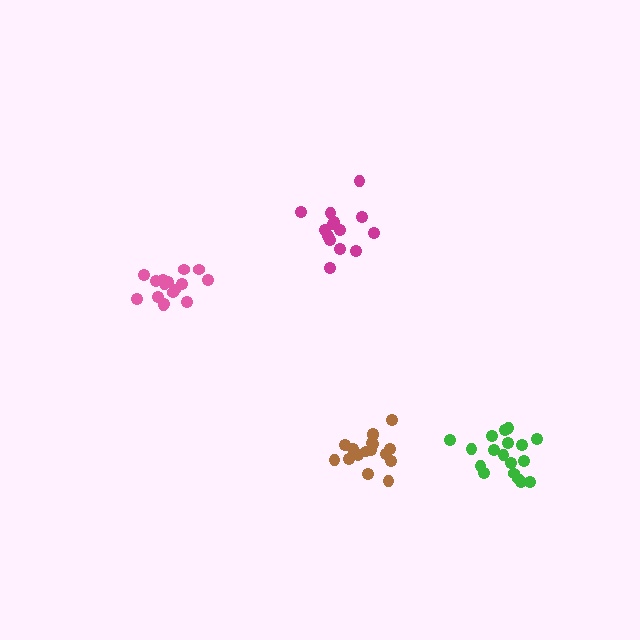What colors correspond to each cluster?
The clusters are colored: magenta, pink, green, brown.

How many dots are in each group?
Group 1: 14 dots, Group 2: 16 dots, Group 3: 18 dots, Group 4: 17 dots (65 total).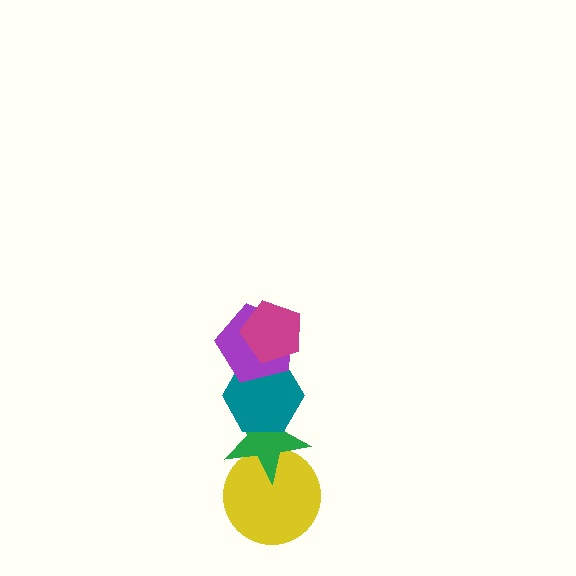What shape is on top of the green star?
The teal hexagon is on top of the green star.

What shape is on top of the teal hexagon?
The purple pentagon is on top of the teal hexagon.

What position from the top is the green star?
The green star is 4th from the top.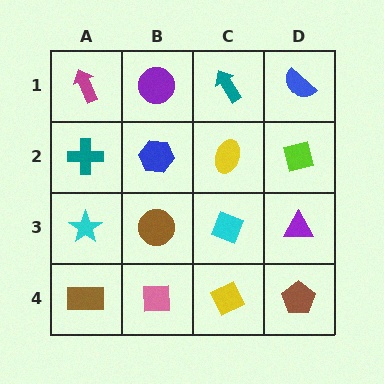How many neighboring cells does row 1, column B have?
3.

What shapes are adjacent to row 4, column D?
A purple triangle (row 3, column D), a yellow diamond (row 4, column C).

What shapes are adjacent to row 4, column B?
A brown circle (row 3, column B), a brown rectangle (row 4, column A), a yellow diamond (row 4, column C).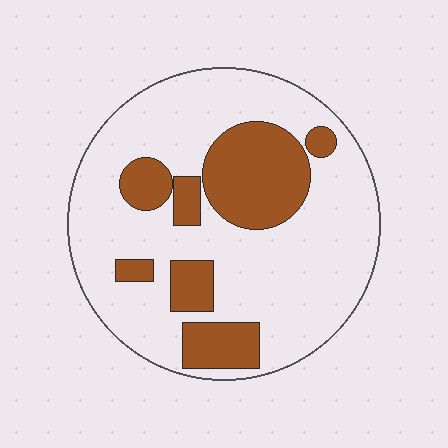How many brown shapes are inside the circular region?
7.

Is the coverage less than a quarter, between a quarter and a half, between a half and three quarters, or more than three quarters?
Between a quarter and a half.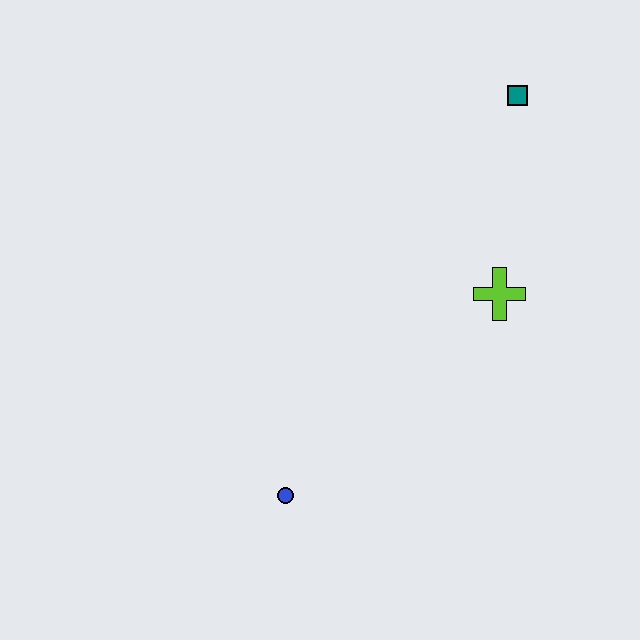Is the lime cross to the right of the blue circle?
Yes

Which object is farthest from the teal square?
The blue circle is farthest from the teal square.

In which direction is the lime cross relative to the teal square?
The lime cross is below the teal square.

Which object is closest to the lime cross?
The teal square is closest to the lime cross.